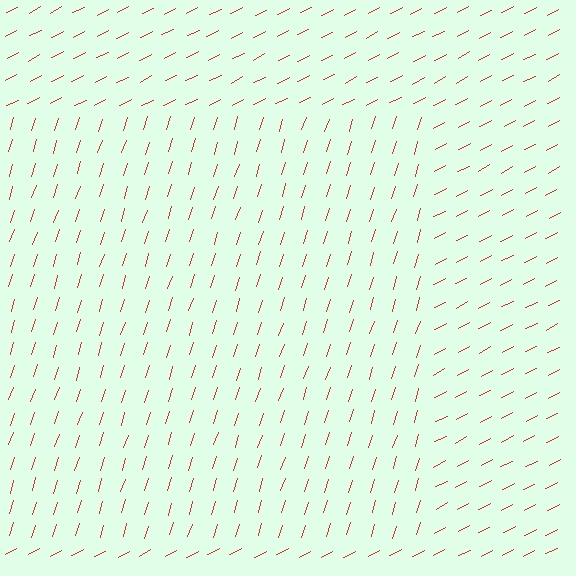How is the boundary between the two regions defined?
The boundary is defined purely by a change in line orientation (approximately 45 degrees difference). All lines are the same color and thickness.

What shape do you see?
I see a rectangle.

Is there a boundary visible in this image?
Yes, there is a texture boundary formed by a change in line orientation.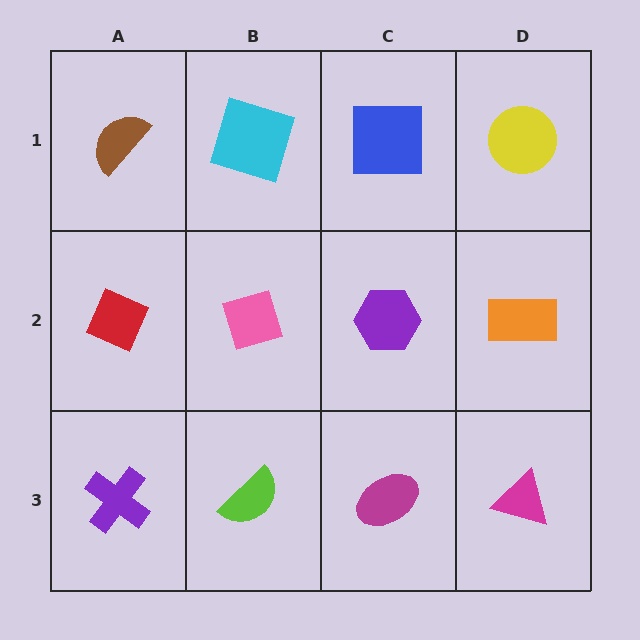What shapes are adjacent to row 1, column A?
A red diamond (row 2, column A), a cyan square (row 1, column B).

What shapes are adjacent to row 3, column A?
A red diamond (row 2, column A), a lime semicircle (row 3, column B).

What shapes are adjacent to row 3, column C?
A purple hexagon (row 2, column C), a lime semicircle (row 3, column B), a magenta triangle (row 3, column D).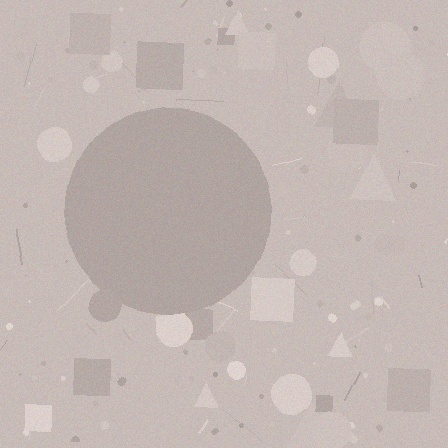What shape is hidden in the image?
A circle is hidden in the image.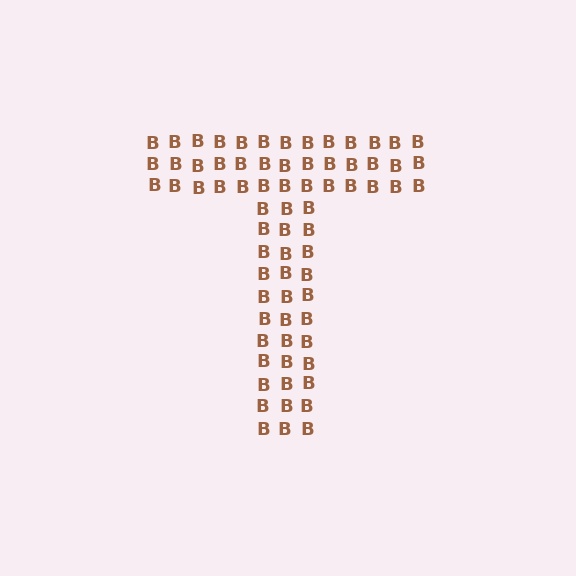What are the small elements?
The small elements are letter B's.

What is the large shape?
The large shape is the letter T.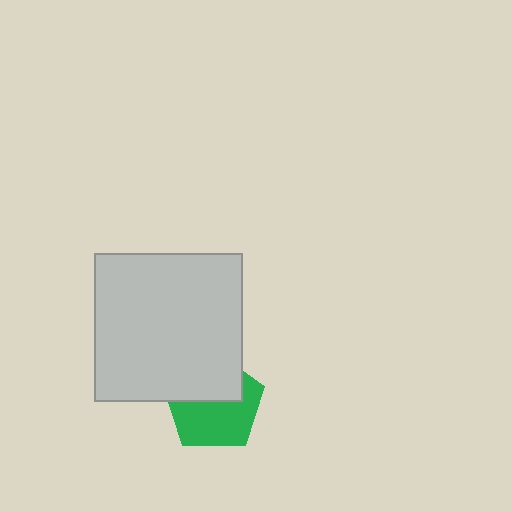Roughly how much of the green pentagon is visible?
About half of it is visible (roughly 57%).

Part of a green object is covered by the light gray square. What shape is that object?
It is a pentagon.